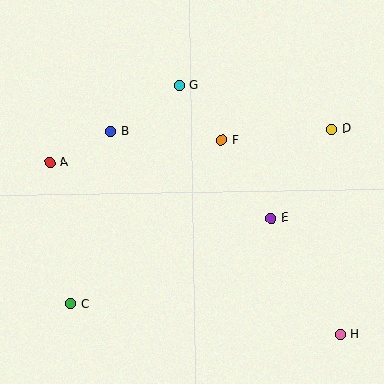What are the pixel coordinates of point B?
Point B is at (111, 132).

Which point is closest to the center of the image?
Point F at (222, 140) is closest to the center.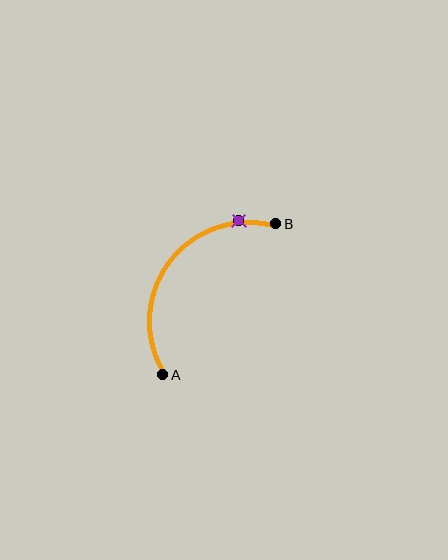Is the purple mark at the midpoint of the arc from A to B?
No. The purple mark lies on the arc but is closer to endpoint B. The arc midpoint would be at the point on the curve equidistant along the arc from both A and B.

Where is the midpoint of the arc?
The arc midpoint is the point on the curve farthest from the straight line joining A and B. It sits above and to the left of that line.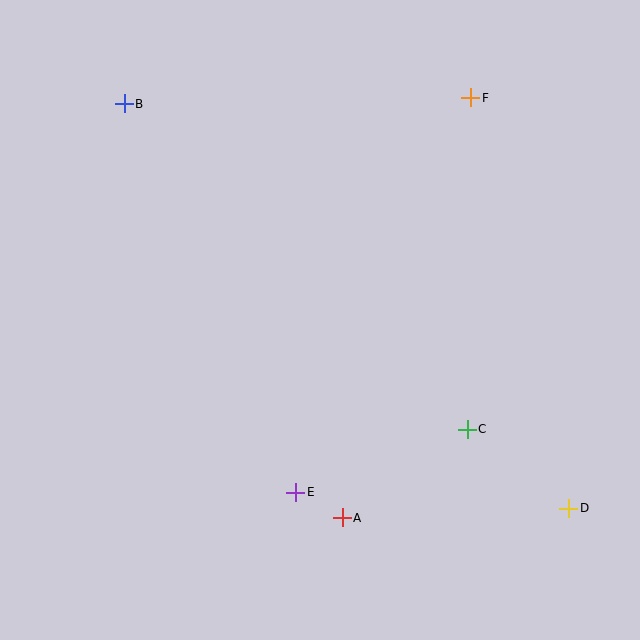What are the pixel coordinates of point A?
Point A is at (342, 518).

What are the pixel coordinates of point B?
Point B is at (124, 104).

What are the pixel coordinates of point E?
Point E is at (296, 492).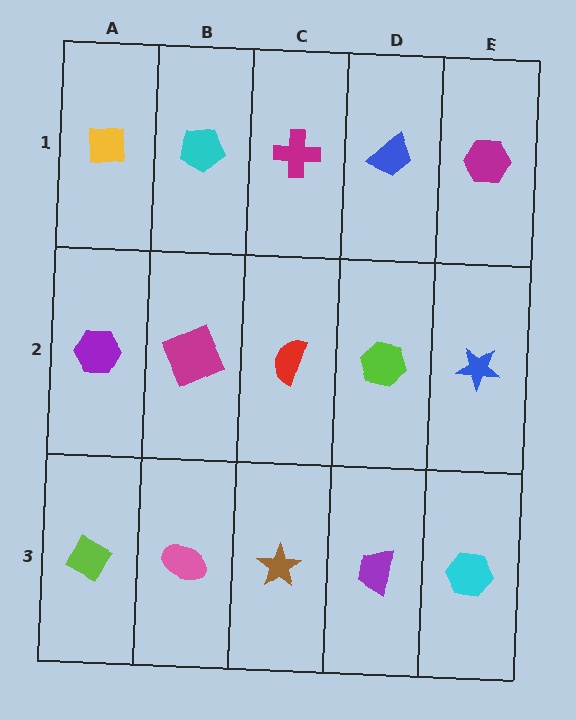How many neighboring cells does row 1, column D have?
3.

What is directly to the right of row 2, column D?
A blue star.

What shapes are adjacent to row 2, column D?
A blue trapezoid (row 1, column D), a purple trapezoid (row 3, column D), a red semicircle (row 2, column C), a blue star (row 2, column E).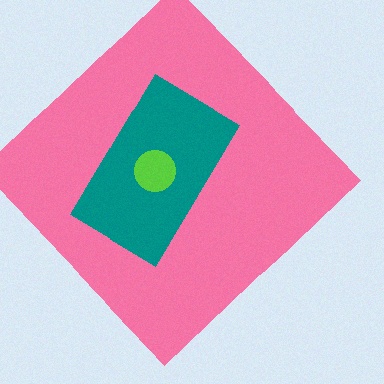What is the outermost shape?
The pink diamond.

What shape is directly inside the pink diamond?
The teal rectangle.